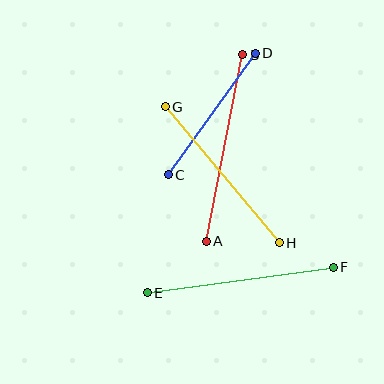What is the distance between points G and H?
The distance is approximately 178 pixels.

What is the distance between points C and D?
The distance is approximately 150 pixels.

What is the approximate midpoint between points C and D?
The midpoint is at approximately (212, 114) pixels.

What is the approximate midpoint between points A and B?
The midpoint is at approximately (225, 148) pixels.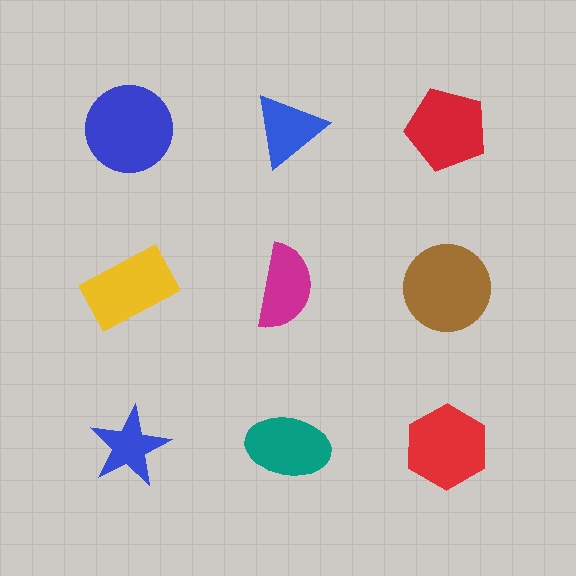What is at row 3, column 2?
A teal ellipse.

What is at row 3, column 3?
A red hexagon.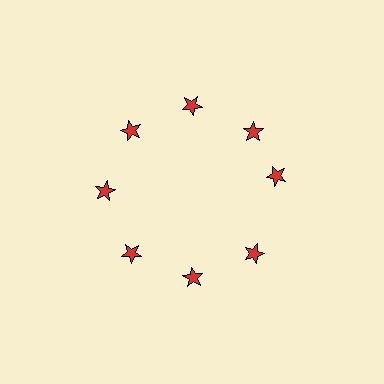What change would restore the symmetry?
The symmetry would be restored by rotating it back into even spacing with its neighbors so that all 8 stars sit at equal angles and equal distance from the center.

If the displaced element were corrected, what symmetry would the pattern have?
It would have 8-fold rotational symmetry — the pattern would map onto itself every 45 degrees.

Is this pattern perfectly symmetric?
No. The 8 red stars are arranged in a ring, but one element near the 3 o'clock position is rotated out of alignment along the ring, breaking the 8-fold rotational symmetry.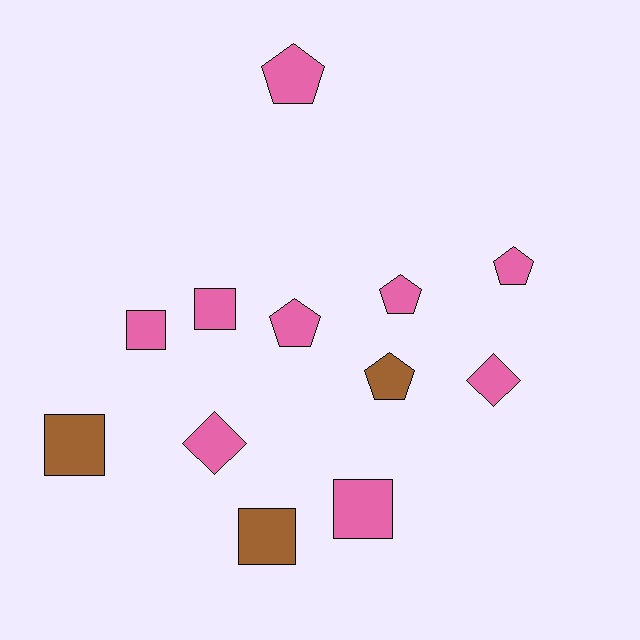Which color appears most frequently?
Pink, with 9 objects.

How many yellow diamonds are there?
There are no yellow diamonds.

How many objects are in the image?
There are 12 objects.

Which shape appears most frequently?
Square, with 5 objects.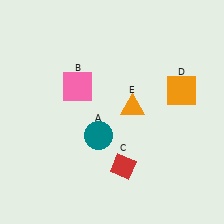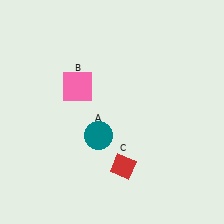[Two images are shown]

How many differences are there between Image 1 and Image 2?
There are 2 differences between the two images.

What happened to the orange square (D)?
The orange square (D) was removed in Image 2. It was in the top-right area of Image 1.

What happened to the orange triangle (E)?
The orange triangle (E) was removed in Image 2. It was in the top-right area of Image 1.